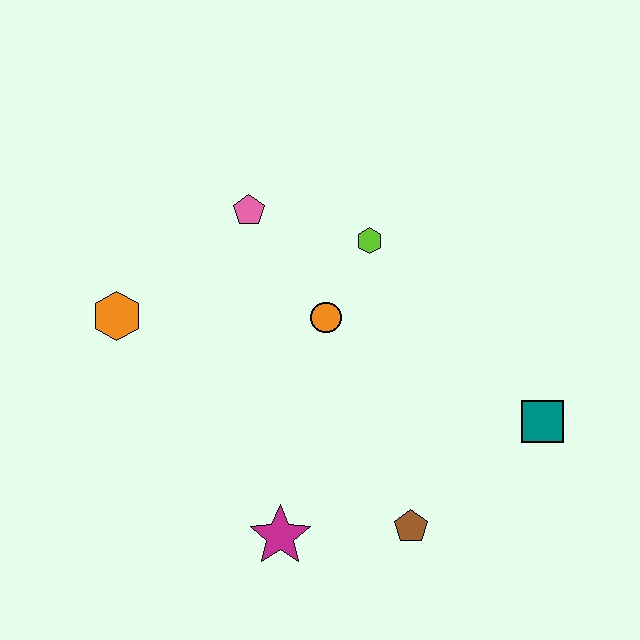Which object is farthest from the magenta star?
The pink pentagon is farthest from the magenta star.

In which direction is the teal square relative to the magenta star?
The teal square is to the right of the magenta star.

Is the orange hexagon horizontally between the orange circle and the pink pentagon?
No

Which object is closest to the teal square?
The brown pentagon is closest to the teal square.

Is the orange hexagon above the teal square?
Yes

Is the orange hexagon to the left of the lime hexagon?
Yes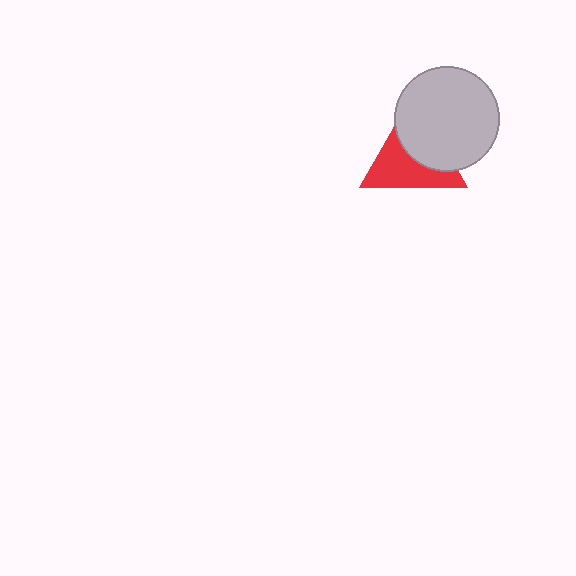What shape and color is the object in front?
The object in front is a light gray circle.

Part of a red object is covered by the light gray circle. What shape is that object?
It is a triangle.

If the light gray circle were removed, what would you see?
You would see the complete red triangle.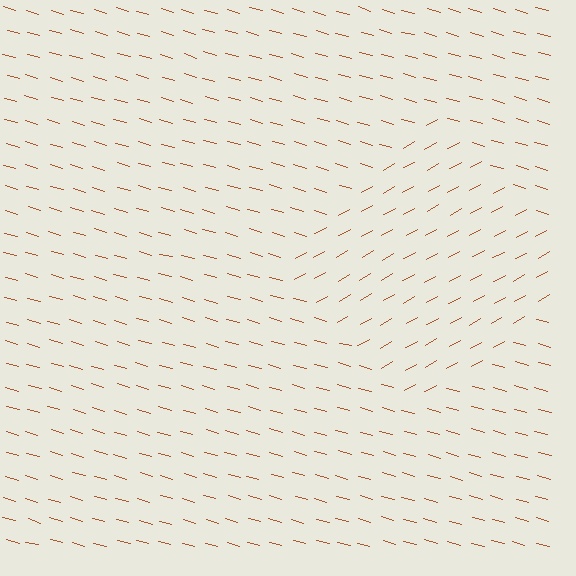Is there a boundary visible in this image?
Yes, there is a texture boundary formed by a change in line orientation.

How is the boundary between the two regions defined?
The boundary is defined purely by a change in line orientation (approximately 45 degrees difference). All lines are the same color and thickness.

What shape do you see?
I see a diamond.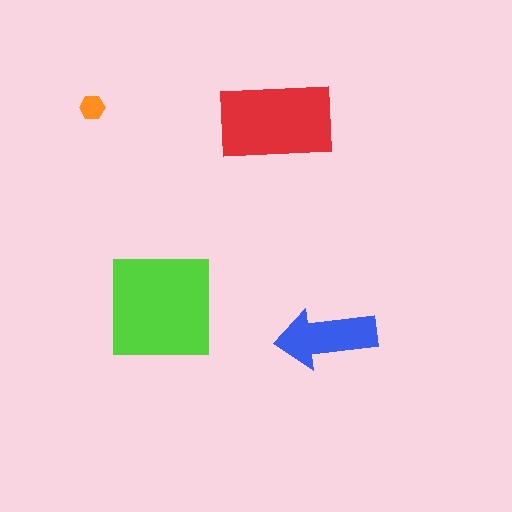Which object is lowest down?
The blue arrow is bottommost.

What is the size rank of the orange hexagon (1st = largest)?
4th.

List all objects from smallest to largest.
The orange hexagon, the blue arrow, the red rectangle, the lime square.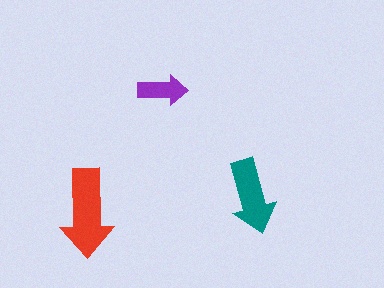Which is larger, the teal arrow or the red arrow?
The red one.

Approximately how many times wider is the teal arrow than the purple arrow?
About 1.5 times wider.